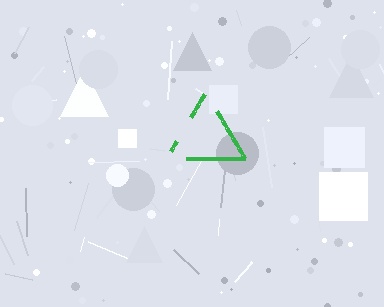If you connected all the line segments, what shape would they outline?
They would outline a triangle.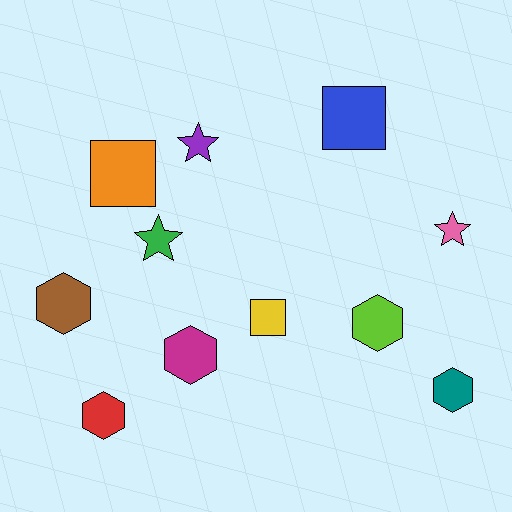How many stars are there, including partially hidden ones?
There are 3 stars.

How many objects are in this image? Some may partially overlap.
There are 11 objects.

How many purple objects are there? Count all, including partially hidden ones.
There is 1 purple object.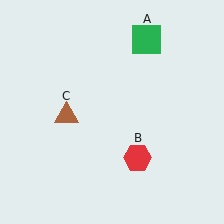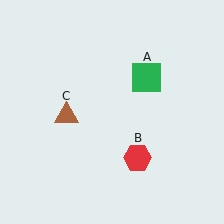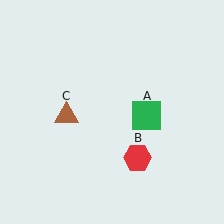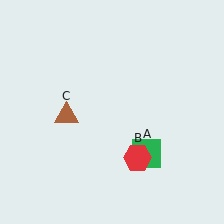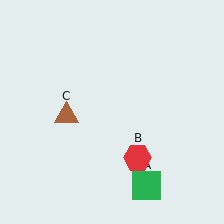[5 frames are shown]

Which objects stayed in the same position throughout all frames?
Red hexagon (object B) and brown triangle (object C) remained stationary.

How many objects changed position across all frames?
1 object changed position: green square (object A).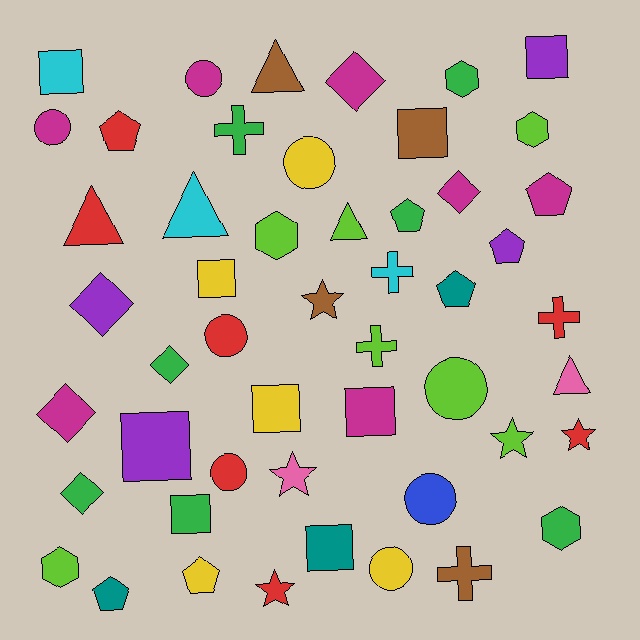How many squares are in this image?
There are 9 squares.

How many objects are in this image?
There are 50 objects.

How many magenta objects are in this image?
There are 7 magenta objects.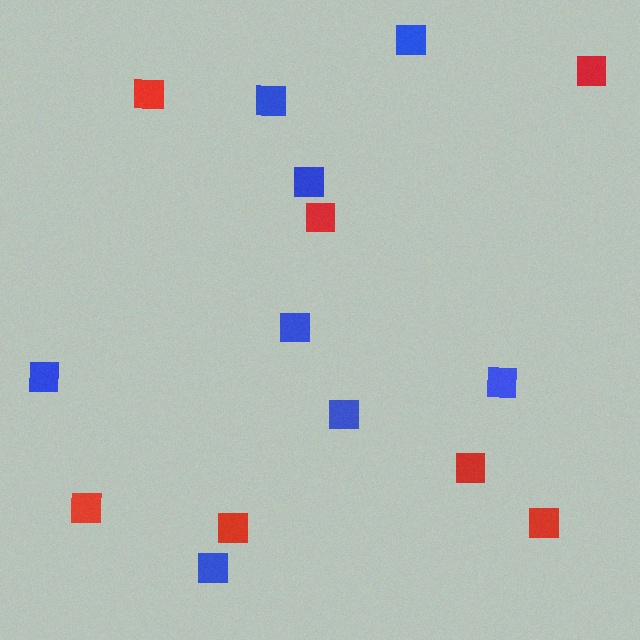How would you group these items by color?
There are 2 groups: one group of red squares (7) and one group of blue squares (8).